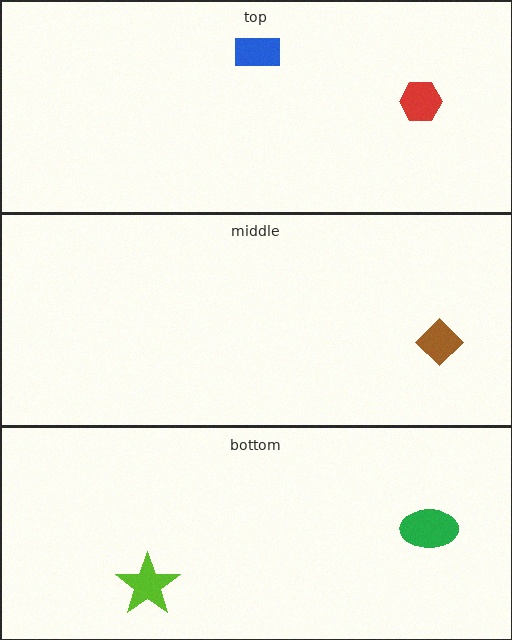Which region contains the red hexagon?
The top region.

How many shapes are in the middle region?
1.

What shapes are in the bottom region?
The green ellipse, the lime star.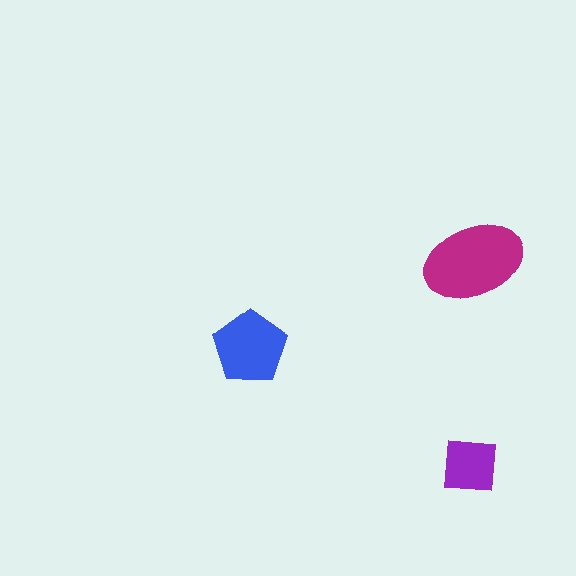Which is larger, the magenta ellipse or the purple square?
The magenta ellipse.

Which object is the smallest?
The purple square.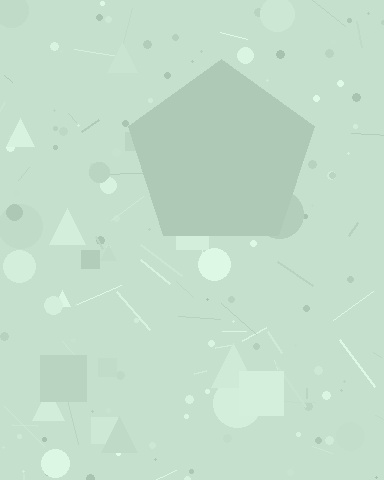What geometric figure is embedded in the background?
A pentagon is embedded in the background.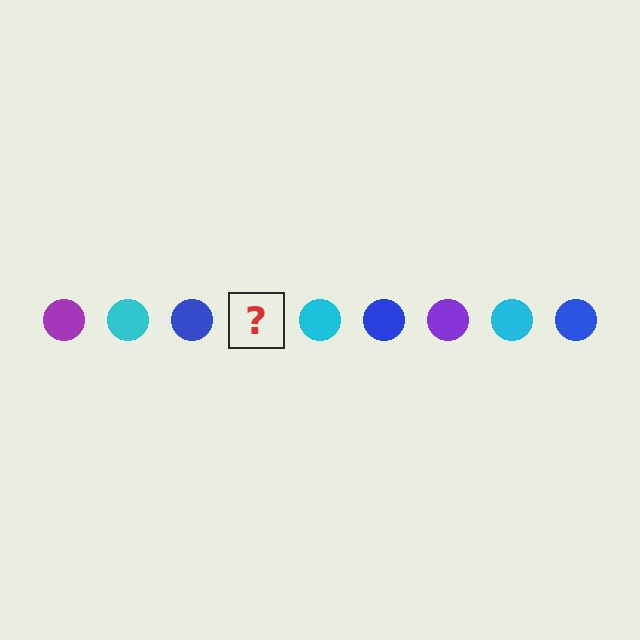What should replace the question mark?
The question mark should be replaced with a purple circle.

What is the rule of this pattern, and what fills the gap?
The rule is that the pattern cycles through purple, cyan, blue circles. The gap should be filled with a purple circle.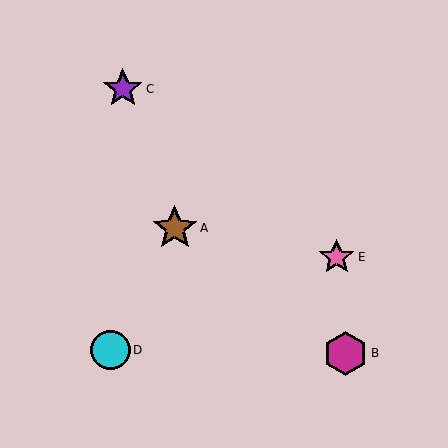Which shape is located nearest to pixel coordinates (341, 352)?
The magenta hexagon (labeled B) at (345, 354) is nearest to that location.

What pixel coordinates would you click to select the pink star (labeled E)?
Click at (337, 257) to select the pink star E.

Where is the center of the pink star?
The center of the pink star is at (337, 257).